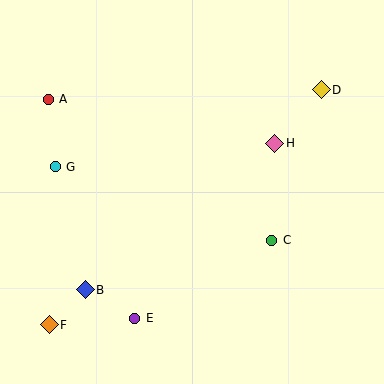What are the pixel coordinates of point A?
Point A is at (48, 99).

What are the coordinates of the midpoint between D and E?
The midpoint between D and E is at (228, 204).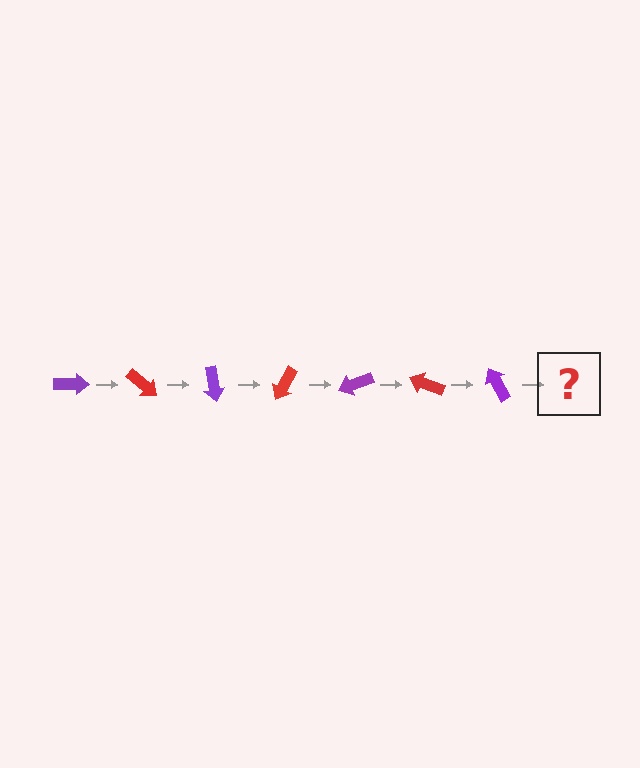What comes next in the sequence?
The next element should be a red arrow, rotated 280 degrees from the start.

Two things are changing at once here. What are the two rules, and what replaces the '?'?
The two rules are that it rotates 40 degrees each step and the color cycles through purple and red. The '?' should be a red arrow, rotated 280 degrees from the start.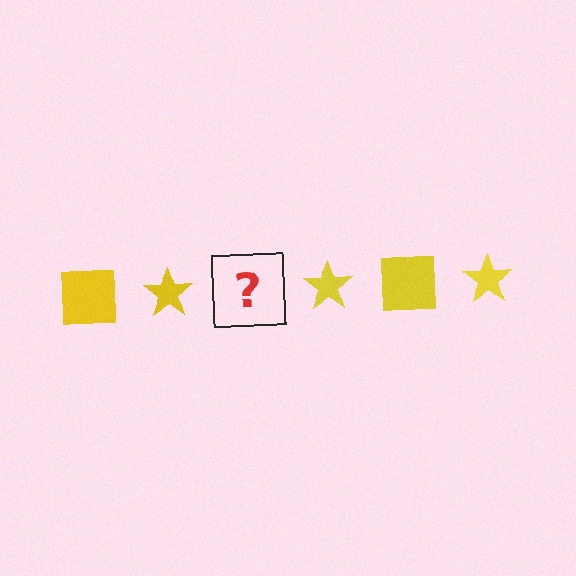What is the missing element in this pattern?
The missing element is a yellow square.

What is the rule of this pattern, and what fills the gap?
The rule is that the pattern cycles through square, star shapes in yellow. The gap should be filled with a yellow square.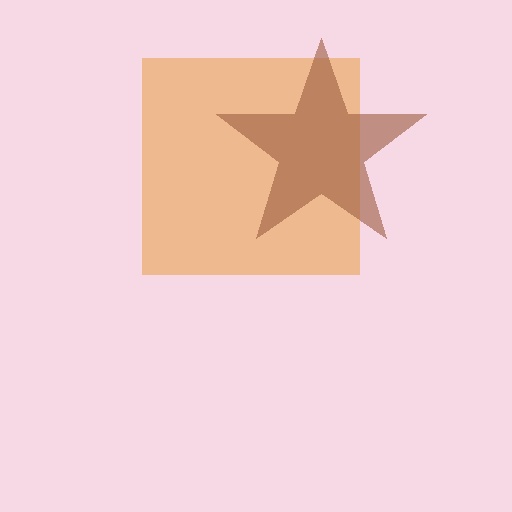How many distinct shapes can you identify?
There are 2 distinct shapes: an orange square, a brown star.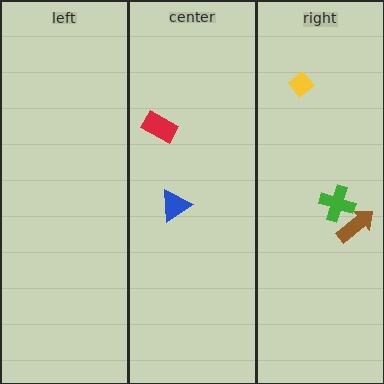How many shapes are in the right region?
3.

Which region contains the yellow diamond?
The right region.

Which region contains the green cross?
The right region.